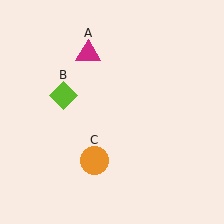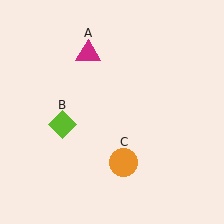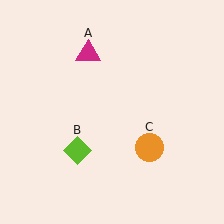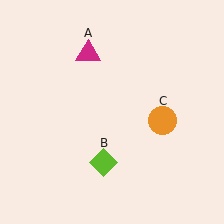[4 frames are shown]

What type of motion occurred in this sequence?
The lime diamond (object B), orange circle (object C) rotated counterclockwise around the center of the scene.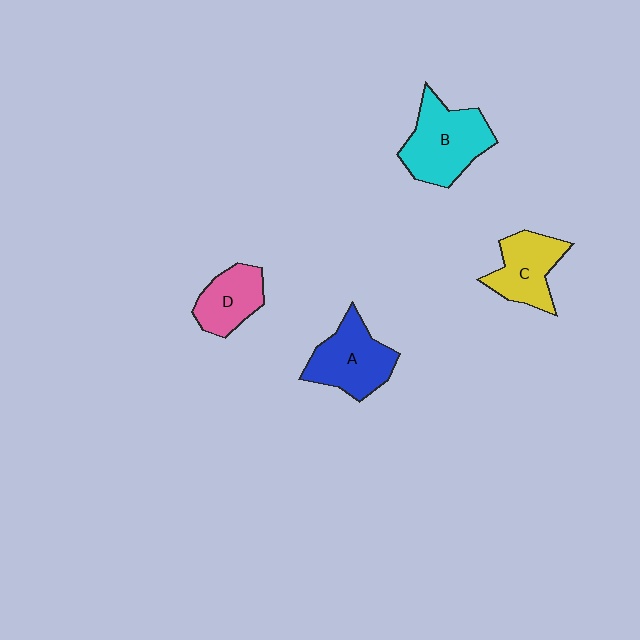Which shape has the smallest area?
Shape D (pink).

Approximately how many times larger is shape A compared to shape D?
Approximately 1.4 times.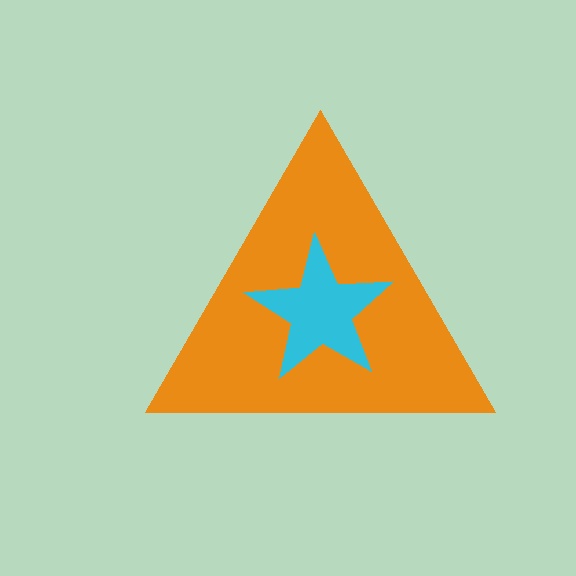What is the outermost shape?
The orange triangle.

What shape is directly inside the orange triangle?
The cyan star.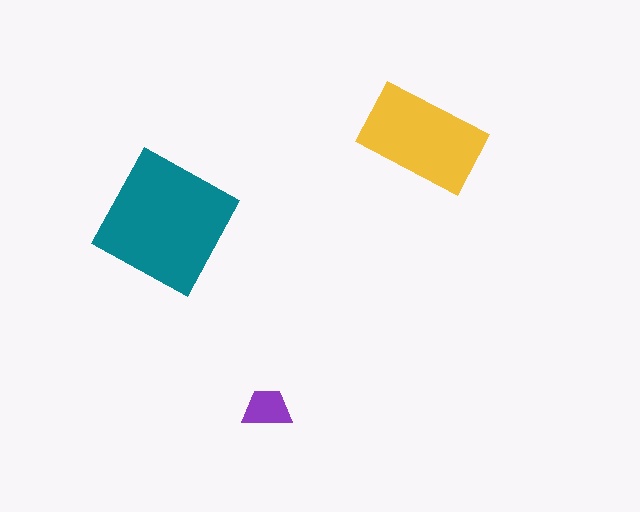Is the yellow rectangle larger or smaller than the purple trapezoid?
Larger.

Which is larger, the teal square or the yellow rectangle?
The teal square.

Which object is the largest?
The teal square.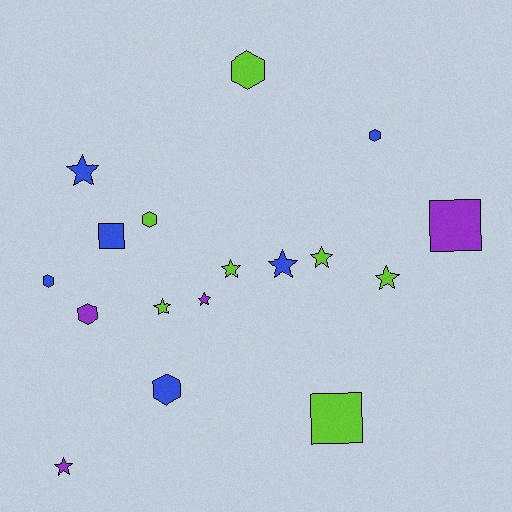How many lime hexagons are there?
There are 2 lime hexagons.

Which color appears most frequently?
Lime, with 7 objects.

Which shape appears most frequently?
Star, with 8 objects.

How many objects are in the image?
There are 17 objects.